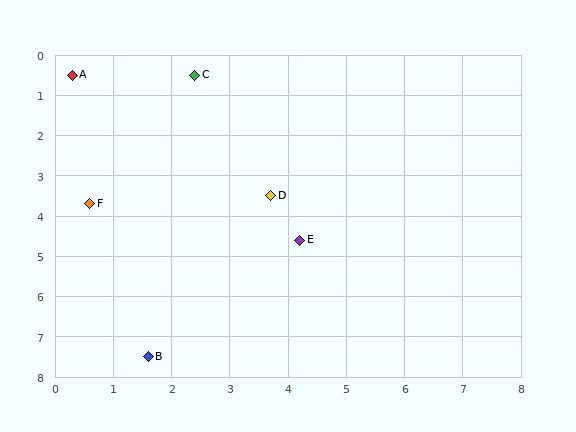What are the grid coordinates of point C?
Point C is at approximately (2.4, 0.5).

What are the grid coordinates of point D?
Point D is at approximately (3.7, 3.5).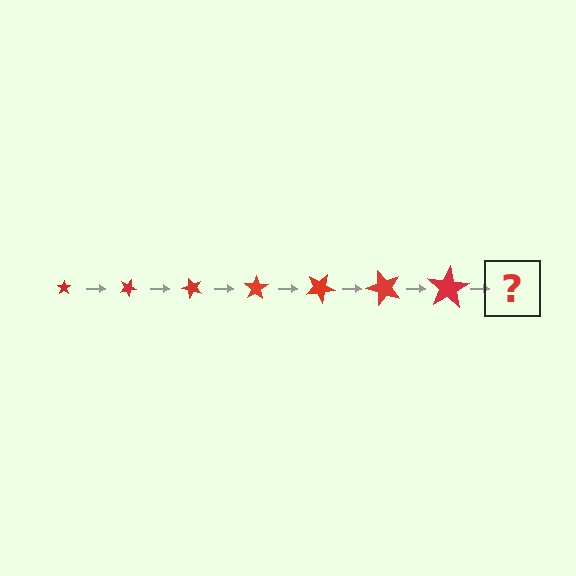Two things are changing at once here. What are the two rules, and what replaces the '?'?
The two rules are that the star grows larger each step and it rotates 25 degrees each step. The '?' should be a star, larger than the previous one and rotated 175 degrees from the start.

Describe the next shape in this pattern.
It should be a star, larger than the previous one and rotated 175 degrees from the start.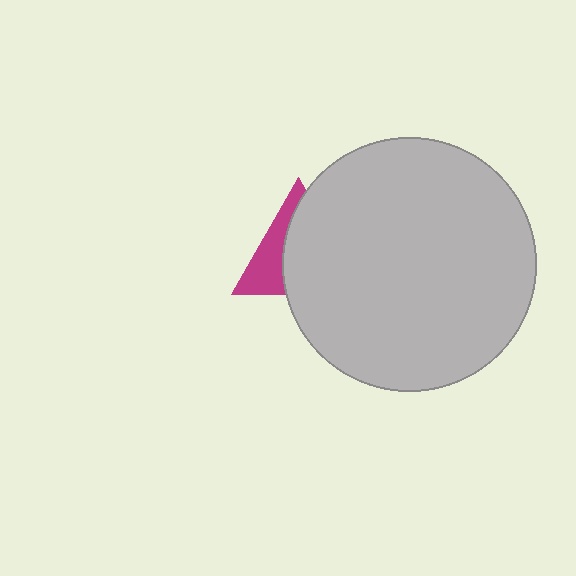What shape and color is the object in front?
The object in front is a light gray circle.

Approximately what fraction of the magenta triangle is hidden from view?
Roughly 63% of the magenta triangle is hidden behind the light gray circle.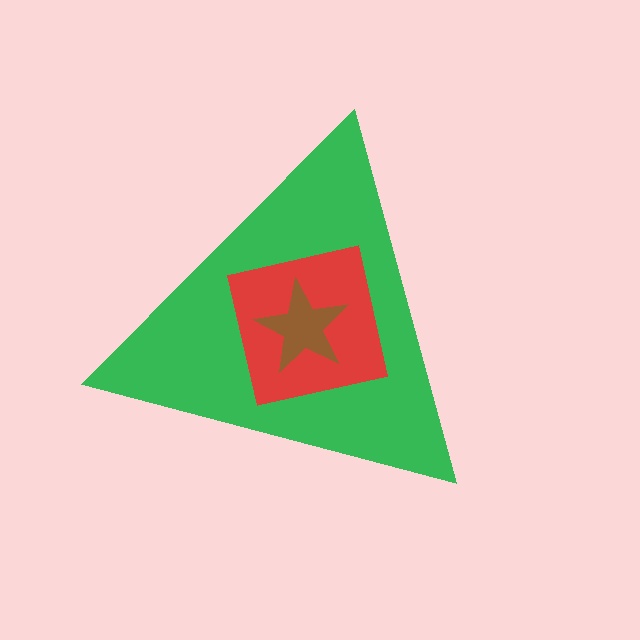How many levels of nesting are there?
3.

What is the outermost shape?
The green triangle.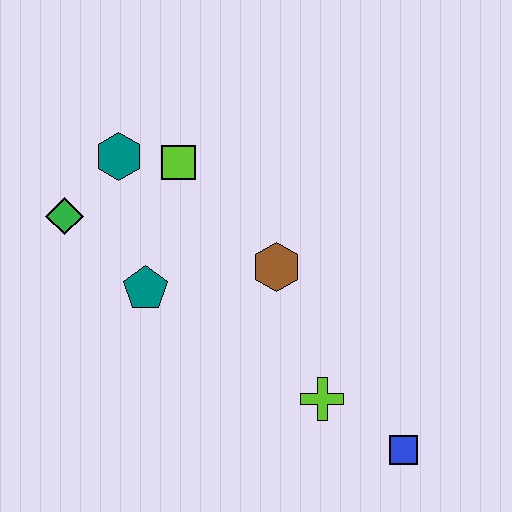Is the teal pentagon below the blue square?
No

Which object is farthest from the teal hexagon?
The blue square is farthest from the teal hexagon.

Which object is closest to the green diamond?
The teal hexagon is closest to the green diamond.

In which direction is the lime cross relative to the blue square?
The lime cross is to the left of the blue square.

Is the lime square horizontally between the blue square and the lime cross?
No